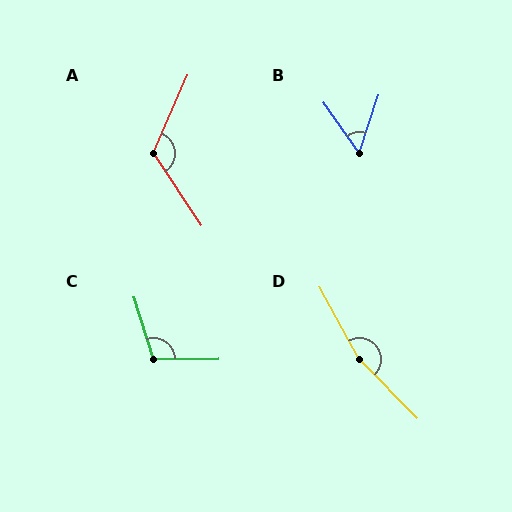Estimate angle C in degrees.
Approximately 107 degrees.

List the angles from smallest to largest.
B (54°), C (107°), A (123°), D (164°).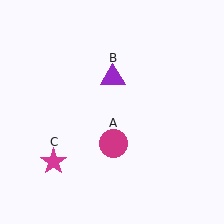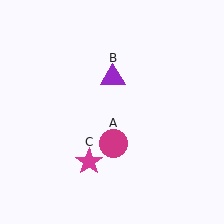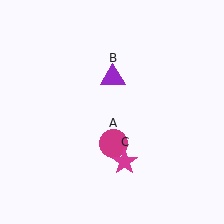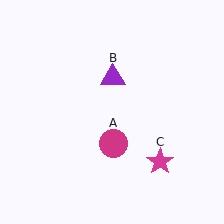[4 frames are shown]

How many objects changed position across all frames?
1 object changed position: magenta star (object C).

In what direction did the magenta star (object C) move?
The magenta star (object C) moved right.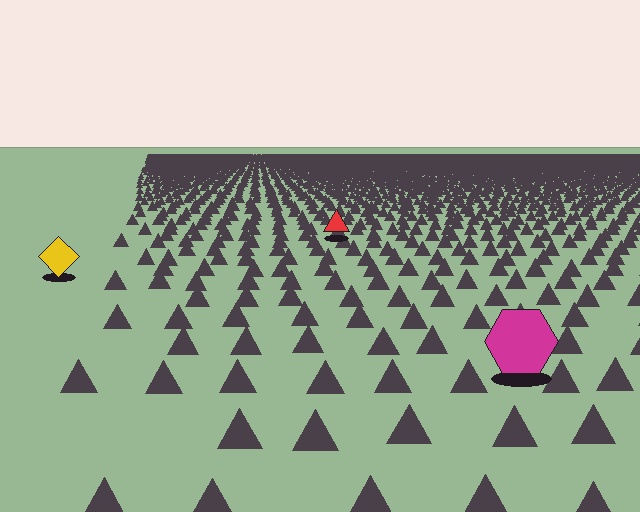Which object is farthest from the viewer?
The red triangle is farthest from the viewer. It appears smaller and the ground texture around it is denser.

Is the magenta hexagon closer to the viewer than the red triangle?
Yes. The magenta hexagon is closer — you can tell from the texture gradient: the ground texture is coarser near it.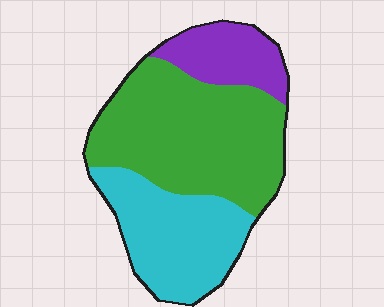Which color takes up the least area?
Purple, at roughly 15%.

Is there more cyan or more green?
Green.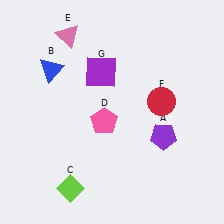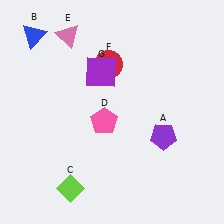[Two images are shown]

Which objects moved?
The objects that moved are: the blue triangle (B), the red circle (F).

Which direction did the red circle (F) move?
The red circle (F) moved left.